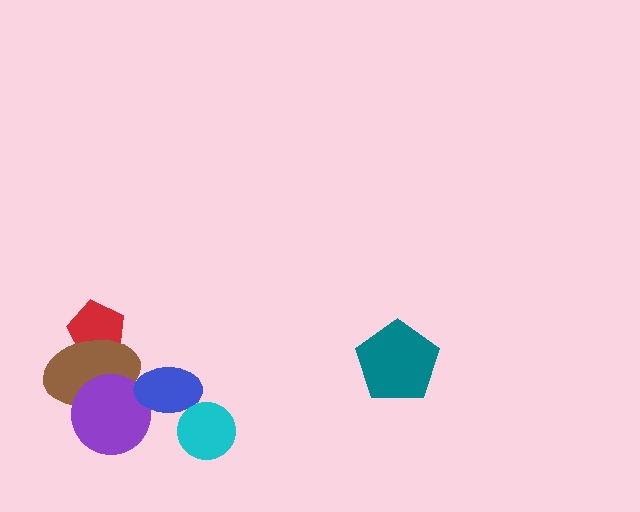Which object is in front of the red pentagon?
The brown ellipse is in front of the red pentagon.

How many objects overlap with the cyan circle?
1 object overlaps with the cyan circle.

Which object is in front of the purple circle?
The blue ellipse is in front of the purple circle.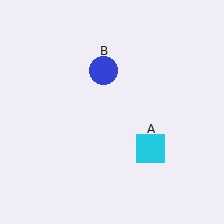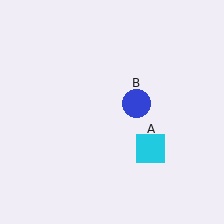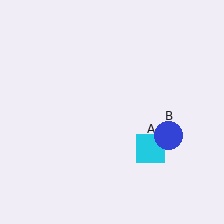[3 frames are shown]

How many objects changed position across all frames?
1 object changed position: blue circle (object B).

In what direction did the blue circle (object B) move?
The blue circle (object B) moved down and to the right.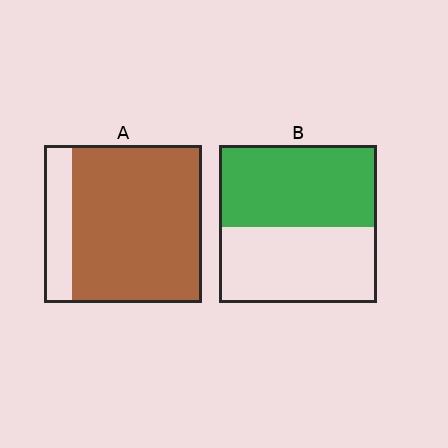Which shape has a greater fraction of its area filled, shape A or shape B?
Shape A.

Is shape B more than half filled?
Roughly half.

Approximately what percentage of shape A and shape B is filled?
A is approximately 80% and B is approximately 50%.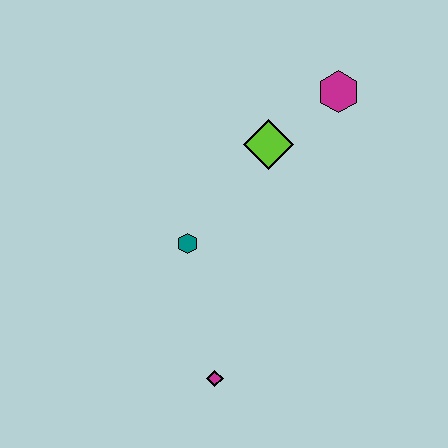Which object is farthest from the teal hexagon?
The magenta hexagon is farthest from the teal hexagon.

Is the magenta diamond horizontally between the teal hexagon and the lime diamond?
Yes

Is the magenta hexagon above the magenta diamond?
Yes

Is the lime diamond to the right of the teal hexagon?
Yes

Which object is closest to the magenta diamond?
The teal hexagon is closest to the magenta diamond.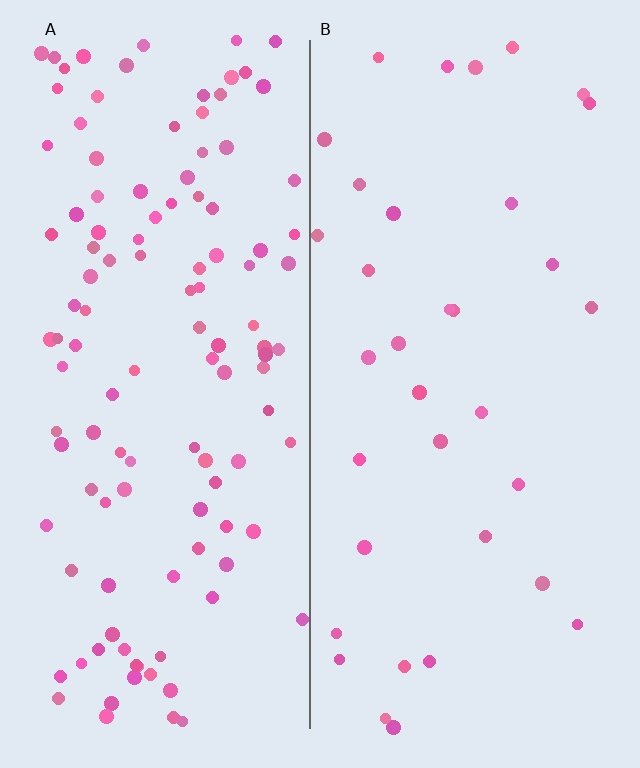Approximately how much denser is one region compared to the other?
Approximately 3.4× — region A over region B.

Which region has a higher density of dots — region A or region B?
A (the left).